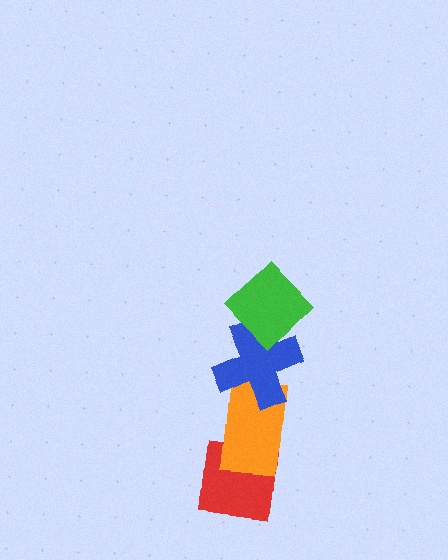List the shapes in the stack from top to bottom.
From top to bottom: the green diamond, the blue cross, the orange rectangle, the red square.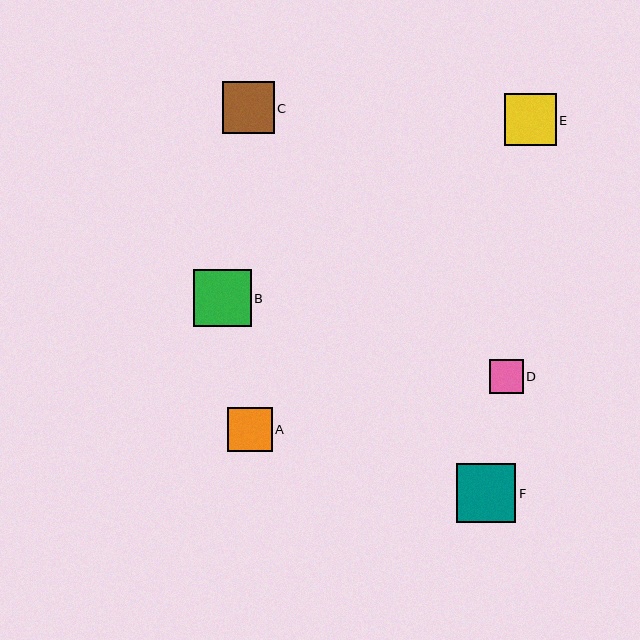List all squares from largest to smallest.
From largest to smallest: F, B, C, E, A, D.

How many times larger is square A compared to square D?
Square A is approximately 1.3 times the size of square D.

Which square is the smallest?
Square D is the smallest with a size of approximately 34 pixels.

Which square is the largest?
Square F is the largest with a size of approximately 59 pixels.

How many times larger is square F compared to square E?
Square F is approximately 1.1 times the size of square E.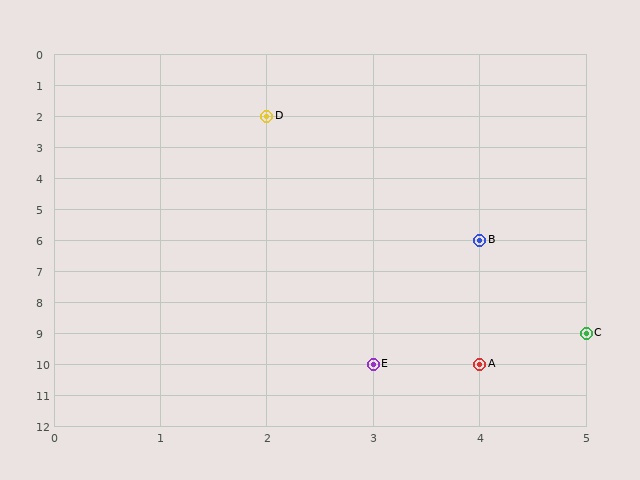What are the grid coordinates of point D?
Point D is at grid coordinates (2, 2).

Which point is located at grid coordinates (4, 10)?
Point A is at (4, 10).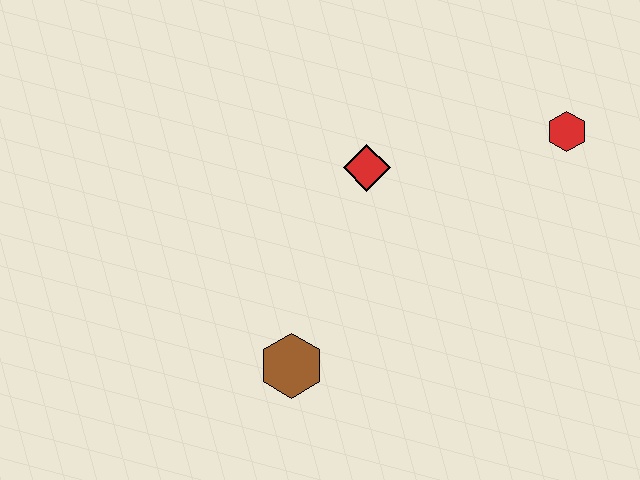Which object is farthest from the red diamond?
The brown hexagon is farthest from the red diamond.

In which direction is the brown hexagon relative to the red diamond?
The brown hexagon is below the red diamond.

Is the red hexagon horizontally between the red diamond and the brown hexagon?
No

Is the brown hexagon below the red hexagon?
Yes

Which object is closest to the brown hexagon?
The red diamond is closest to the brown hexagon.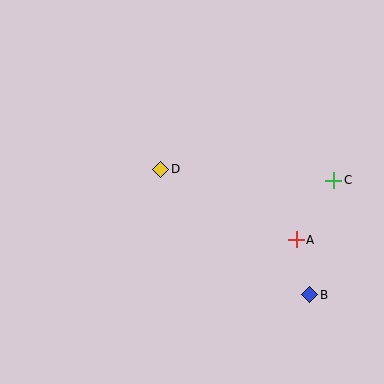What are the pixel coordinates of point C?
Point C is at (334, 180).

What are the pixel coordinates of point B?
Point B is at (310, 295).